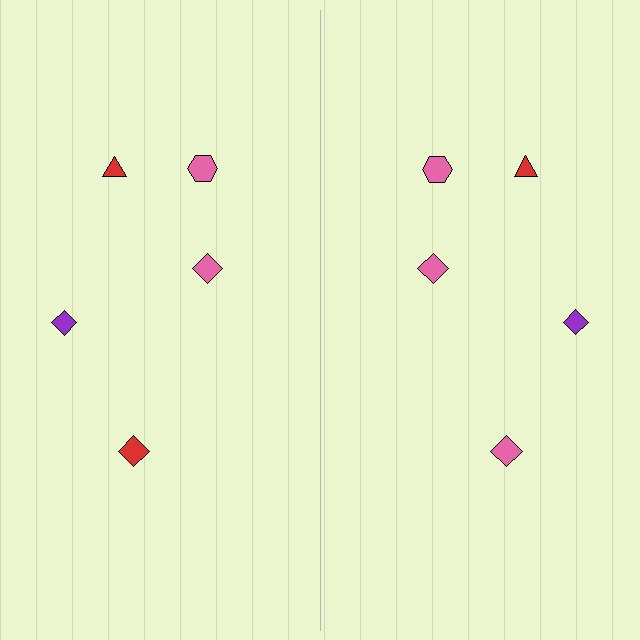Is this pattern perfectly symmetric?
No, the pattern is not perfectly symmetric. The pink diamond on the right side breaks the symmetry — its mirror counterpart is red.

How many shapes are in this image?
There are 10 shapes in this image.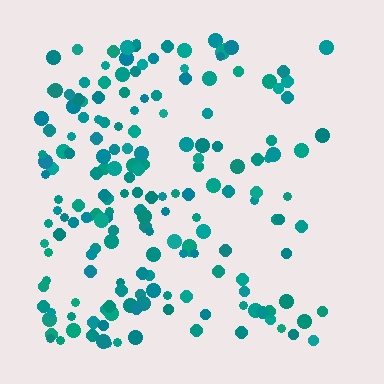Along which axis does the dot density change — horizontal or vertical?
Horizontal.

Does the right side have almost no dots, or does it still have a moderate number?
Still a moderate number, just noticeably fewer than the left.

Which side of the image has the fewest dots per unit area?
The right.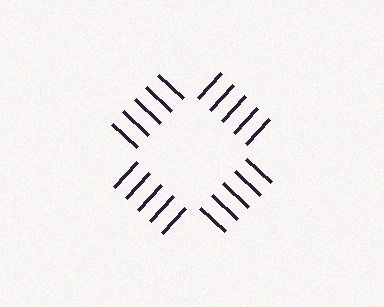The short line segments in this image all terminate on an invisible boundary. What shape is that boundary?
An illusory square — the line segments terminate on its edges but no continuous stroke is drawn.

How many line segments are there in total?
20 — 5 along each of the 4 edges.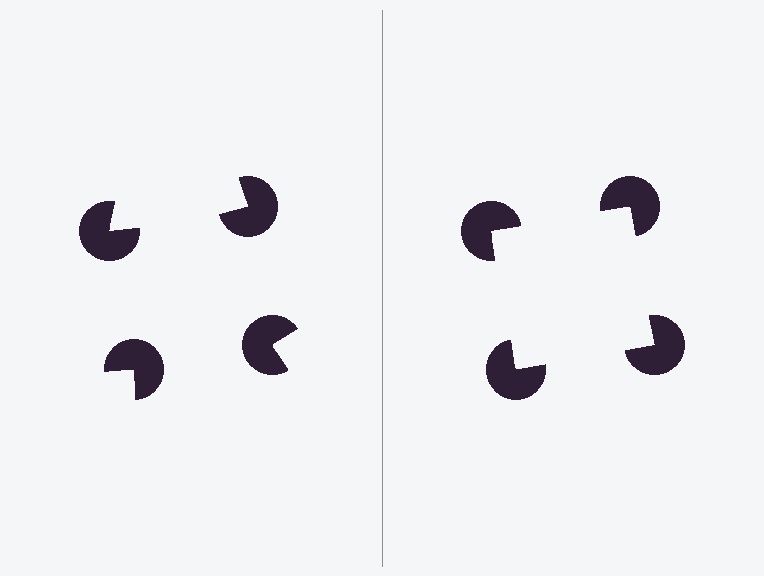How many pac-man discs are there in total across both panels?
8 — 4 on each side.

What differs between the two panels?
The pac-man discs are positioned identically on both sides; only the wedge orientations differ. On the right they align to a square; on the left they are misaligned.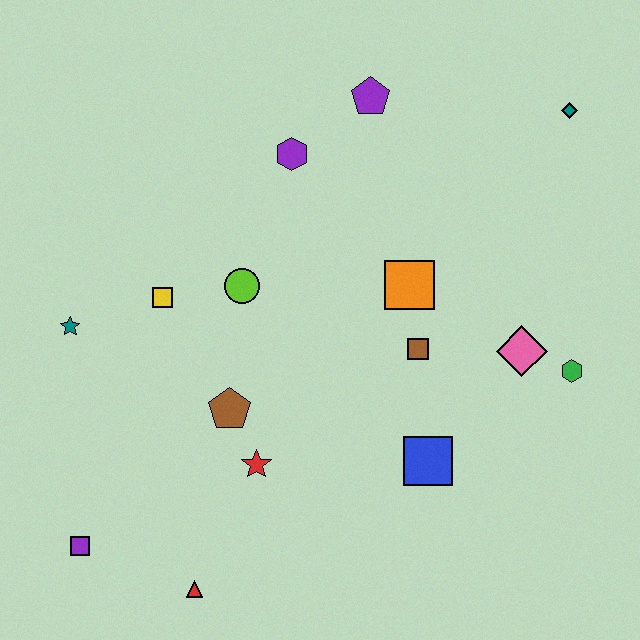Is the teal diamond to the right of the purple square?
Yes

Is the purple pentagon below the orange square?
No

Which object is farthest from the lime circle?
The teal diamond is farthest from the lime circle.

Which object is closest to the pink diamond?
The green hexagon is closest to the pink diamond.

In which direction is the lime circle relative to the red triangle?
The lime circle is above the red triangle.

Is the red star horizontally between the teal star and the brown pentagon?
No